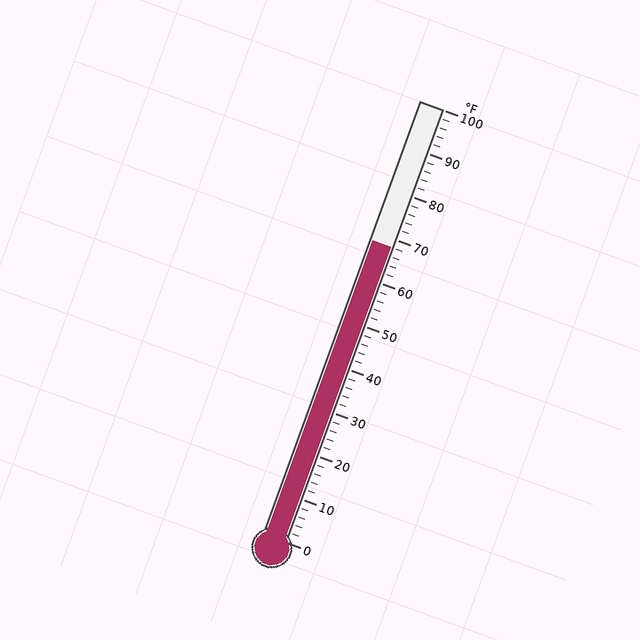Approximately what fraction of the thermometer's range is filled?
The thermometer is filled to approximately 70% of its range.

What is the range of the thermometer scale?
The thermometer scale ranges from 0°F to 100°F.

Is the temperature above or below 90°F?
The temperature is below 90°F.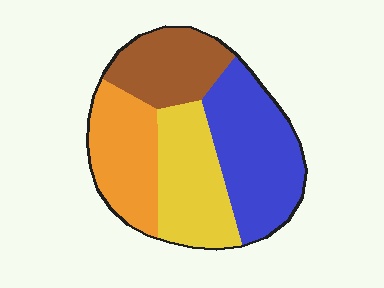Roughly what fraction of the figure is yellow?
Yellow takes up about one quarter (1/4) of the figure.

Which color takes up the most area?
Blue, at roughly 30%.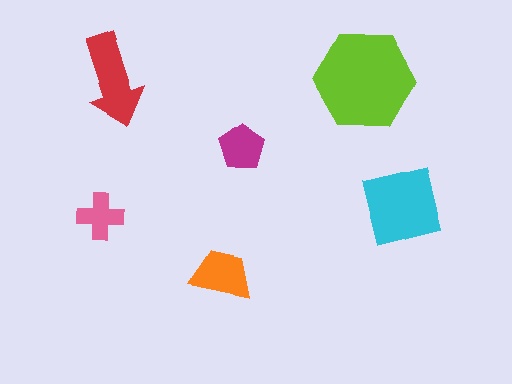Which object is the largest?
The lime hexagon.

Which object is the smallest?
The pink cross.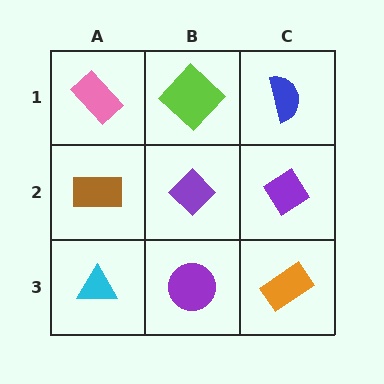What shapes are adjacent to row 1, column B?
A purple diamond (row 2, column B), a pink rectangle (row 1, column A), a blue semicircle (row 1, column C).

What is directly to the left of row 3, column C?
A purple circle.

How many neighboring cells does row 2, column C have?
3.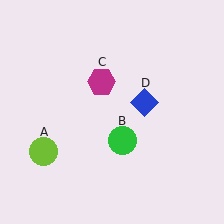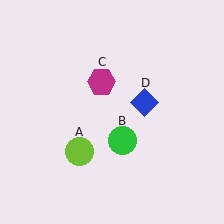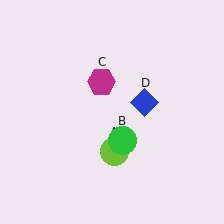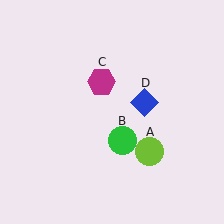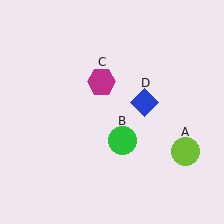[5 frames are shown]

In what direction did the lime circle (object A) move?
The lime circle (object A) moved right.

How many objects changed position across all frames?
1 object changed position: lime circle (object A).